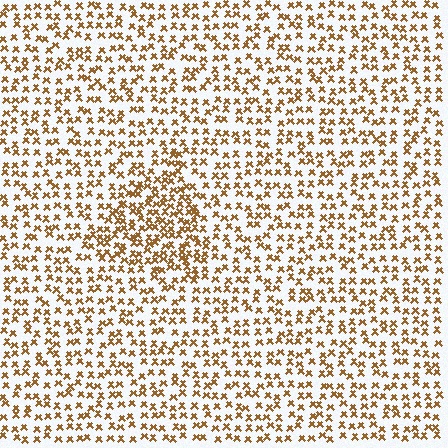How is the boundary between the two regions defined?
The boundary is defined by a change in element density (approximately 1.7x ratio). All elements are the same color, size, and shape.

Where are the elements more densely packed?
The elements are more densely packed inside the triangle boundary.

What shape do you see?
I see a triangle.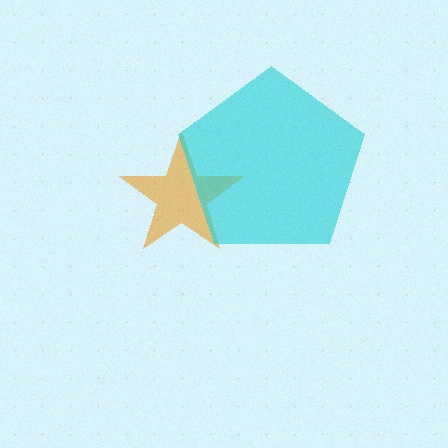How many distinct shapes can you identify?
There are 2 distinct shapes: an orange star, a cyan pentagon.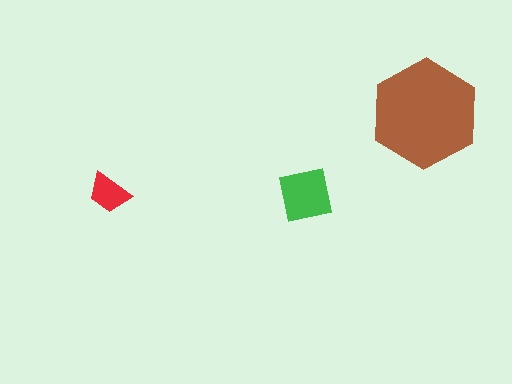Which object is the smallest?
The red trapezoid.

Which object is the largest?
The brown hexagon.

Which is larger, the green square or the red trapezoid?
The green square.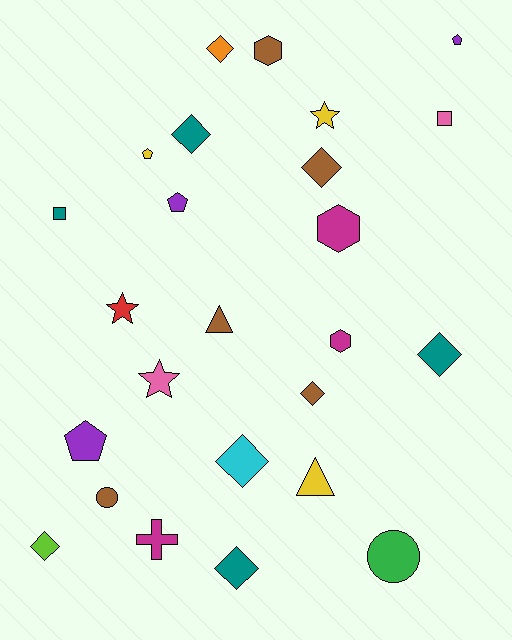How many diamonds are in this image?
There are 8 diamonds.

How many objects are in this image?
There are 25 objects.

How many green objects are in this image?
There is 1 green object.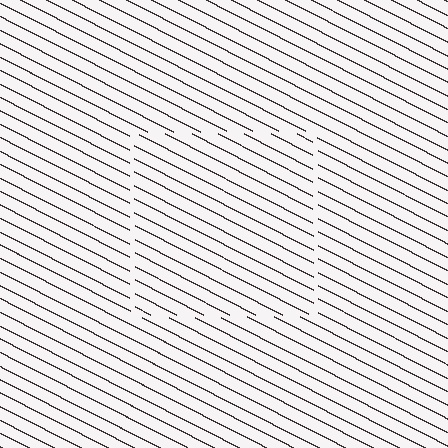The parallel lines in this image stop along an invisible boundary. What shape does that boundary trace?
An illusory square. The interior of the shape contains the same grating, shifted by half a period — the contour is defined by the phase discontinuity where line-ends from the inner and outer gratings abut.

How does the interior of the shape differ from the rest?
The interior of the shape contains the same grating, shifted by half a period — the contour is defined by the phase discontinuity where line-ends from the inner and outer gratings abut.